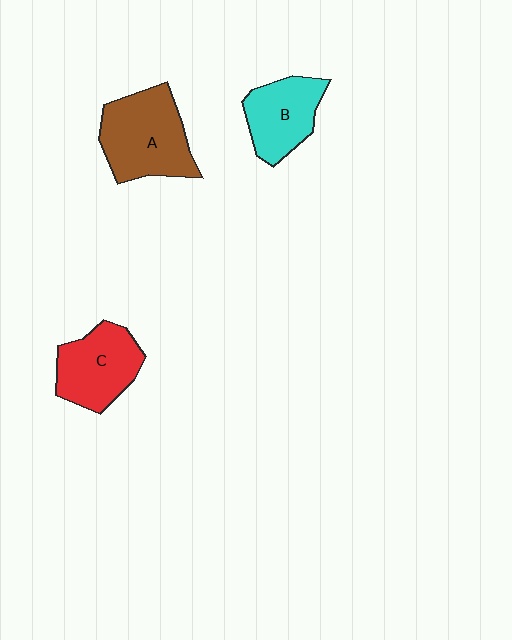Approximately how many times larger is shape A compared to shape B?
Approximately 1.4 times.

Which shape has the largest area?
Shape A (brown).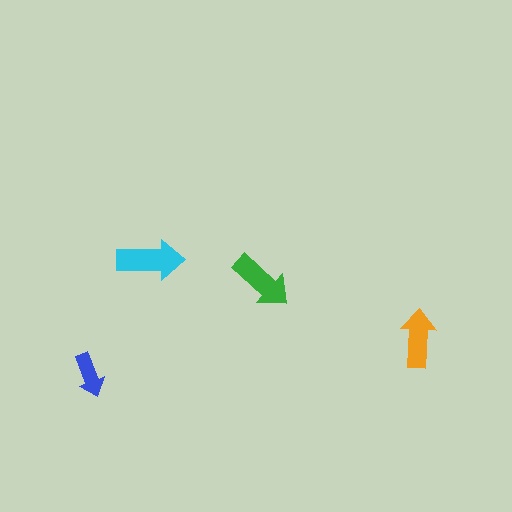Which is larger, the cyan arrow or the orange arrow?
The cyan one.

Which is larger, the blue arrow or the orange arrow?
The orange one.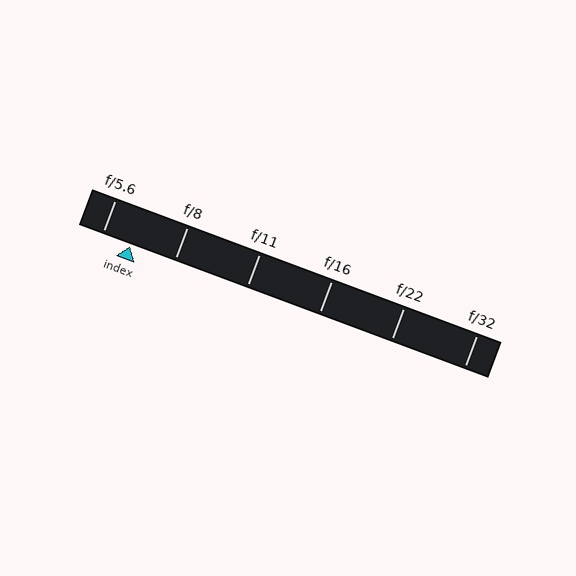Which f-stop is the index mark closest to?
The index mark is closest to f/5.6.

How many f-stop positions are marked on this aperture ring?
There are 6 f-stop positions marked.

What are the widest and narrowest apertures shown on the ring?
The widest aperture shown is f/5.6 and the narrowest is f/32.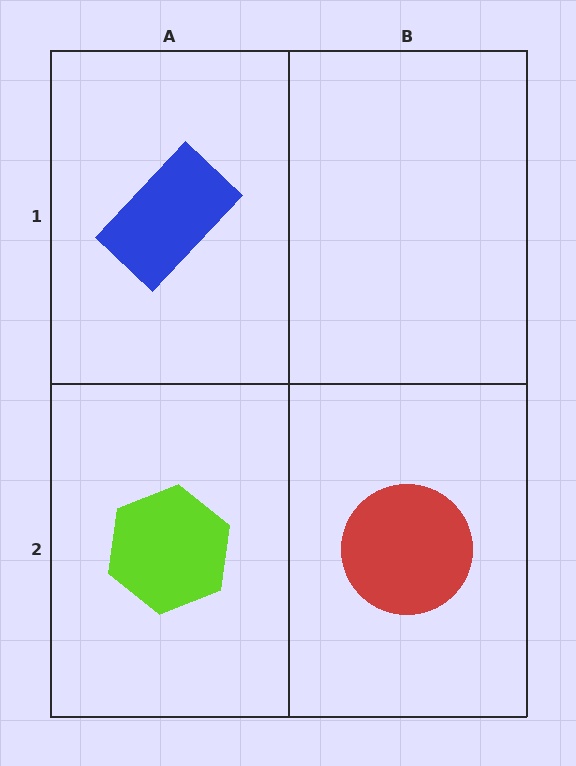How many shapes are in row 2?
2 shapes.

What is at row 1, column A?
A blue rectangle.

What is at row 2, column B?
A red circle.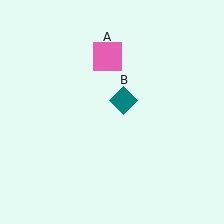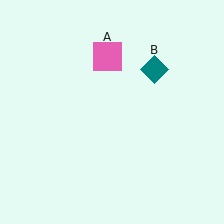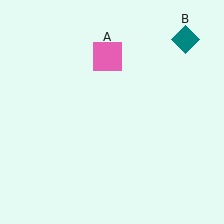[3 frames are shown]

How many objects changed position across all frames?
1 object changed position: teal diamond (object B).